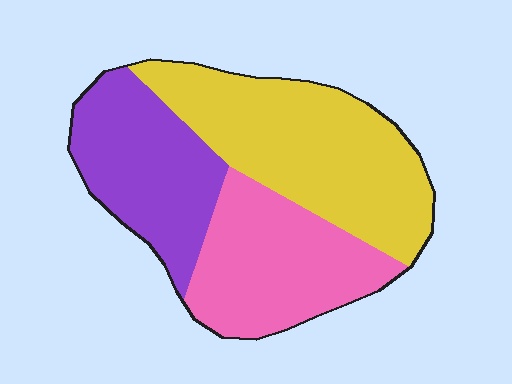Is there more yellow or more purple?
Yellow.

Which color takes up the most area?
Yellow, at roughly 40%.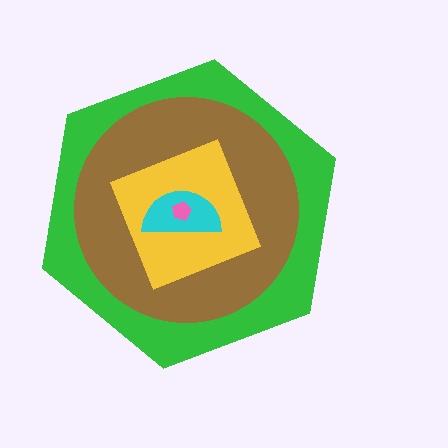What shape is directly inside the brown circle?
The yellow square.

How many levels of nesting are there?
5.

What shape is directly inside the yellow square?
The cyan semicircle.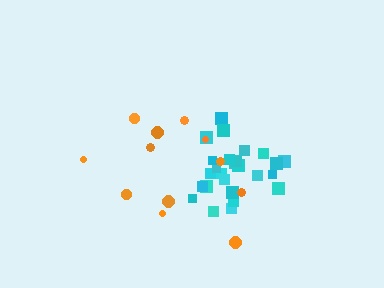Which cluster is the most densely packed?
Cyan.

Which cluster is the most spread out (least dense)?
Orange.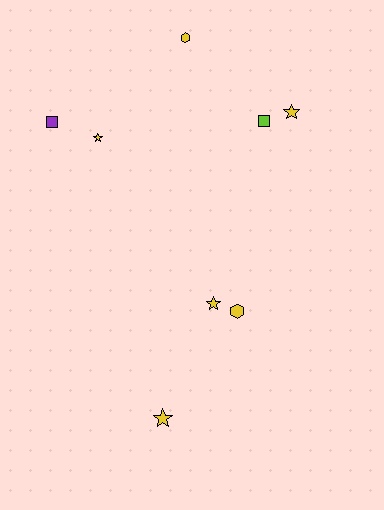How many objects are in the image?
There are 8 objects.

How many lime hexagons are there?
There are no lime hexagons.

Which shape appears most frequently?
Star, with 4 objects.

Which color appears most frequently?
Yellow, with 6 objects.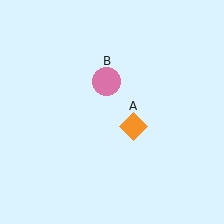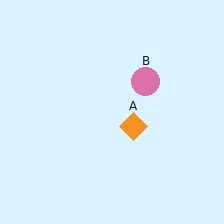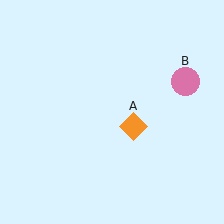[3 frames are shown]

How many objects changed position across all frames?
1 object changed position: pink circle (object B).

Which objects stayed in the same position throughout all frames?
Orange diamond (object A) remained stationary.